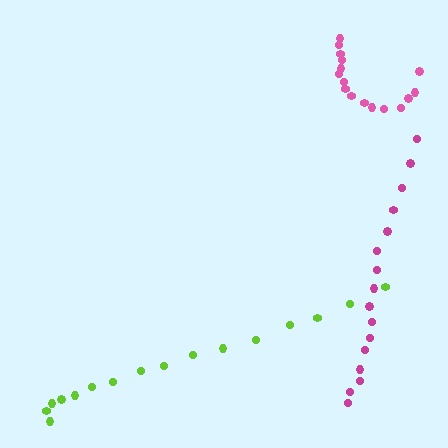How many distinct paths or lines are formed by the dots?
There are 3 distinct paths.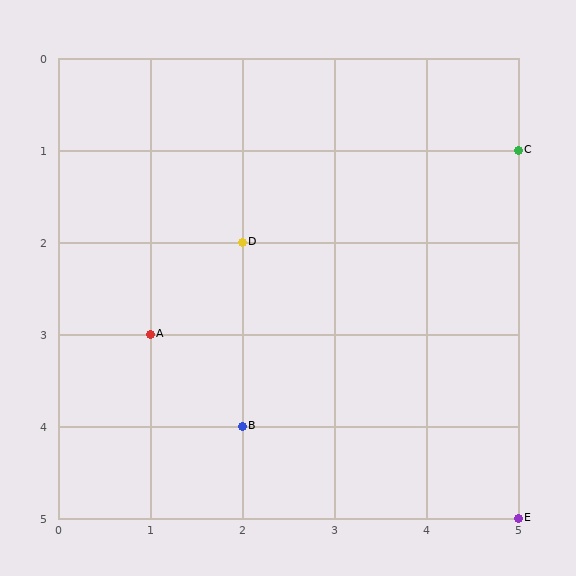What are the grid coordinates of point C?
Point C is at grid coordinates (5, 1).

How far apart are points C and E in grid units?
Points C and E are 4 rows apart.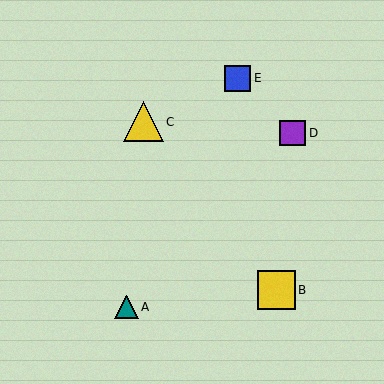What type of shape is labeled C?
Shape C is a yellow triangle.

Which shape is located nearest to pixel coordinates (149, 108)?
The yellow triangle (labeled C) at (143, 122) is nearest to that location.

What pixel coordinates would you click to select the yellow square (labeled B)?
Click at (276, 290) to select the yellow square B.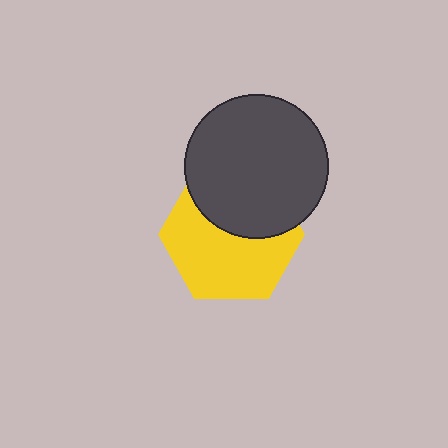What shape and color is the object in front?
The object in front is a dark gray circle.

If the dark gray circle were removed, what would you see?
You would see the complete yellow hexagon.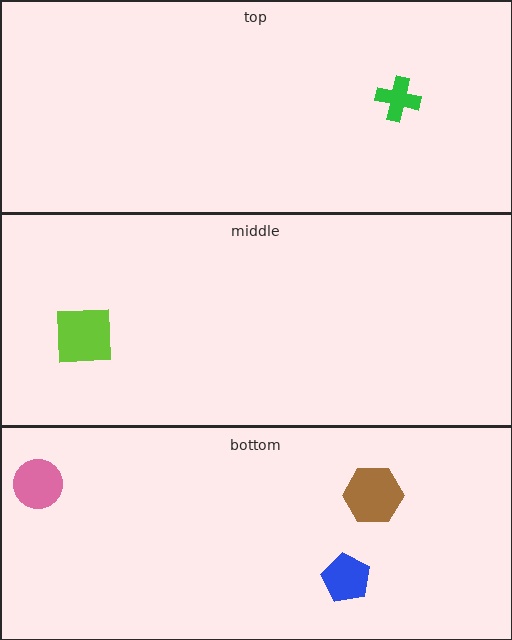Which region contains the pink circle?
The bottom region.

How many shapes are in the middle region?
1.